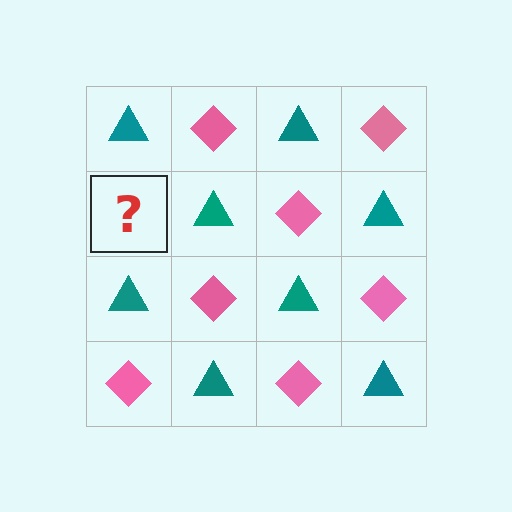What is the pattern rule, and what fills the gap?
The rule is that it alternates teal triangle and pink diamond in a checkerboard pattern. The gap should be filled with a pink diamond.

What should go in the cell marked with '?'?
The missing cell should contain a pink diamond.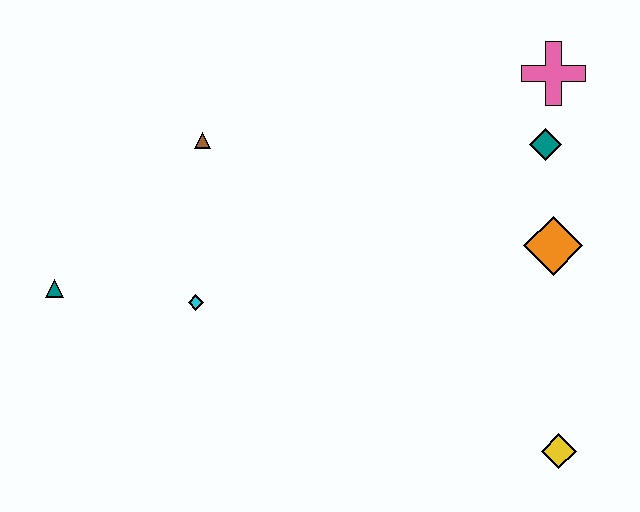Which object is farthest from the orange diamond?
The teal triangle is farthest from the orange diamond.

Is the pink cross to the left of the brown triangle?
No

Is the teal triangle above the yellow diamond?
Yes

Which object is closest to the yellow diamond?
The orange diamond is closest to the yellow diamond.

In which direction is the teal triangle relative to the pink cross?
The teal triangle is to the left of the pink cross.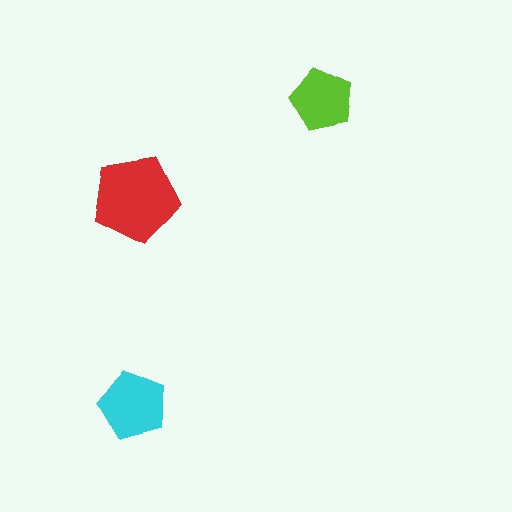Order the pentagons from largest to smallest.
the red one, the cyan one, the lime one.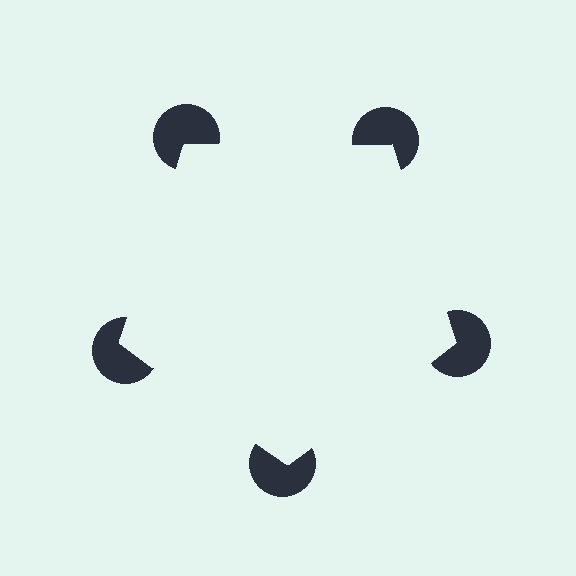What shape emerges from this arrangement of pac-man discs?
An illusory pentagon — its edges are inferred from the aligned wedge cuts in the pac-man discs, not physically drawn.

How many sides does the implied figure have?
5 sides.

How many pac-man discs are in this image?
There are 5 — one at each vertex of the illusory pentagon.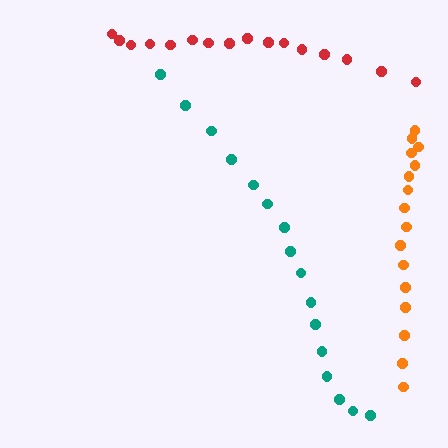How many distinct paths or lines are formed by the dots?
There are 3 distinct paths.